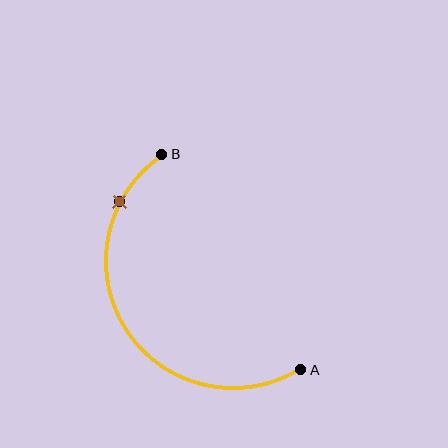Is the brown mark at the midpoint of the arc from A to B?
No. The brown mark lies on the arc but is closer to endpoint B. The arc midpoint would be at the point on the curve equidistant along the arc from both A and B.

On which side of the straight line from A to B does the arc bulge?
The arc bulges to the left of the straight line connecting A and B.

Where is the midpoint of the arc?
The arc midpoint is the point on the curve farthest from the straight line joining A and B. It sits to the left of that line.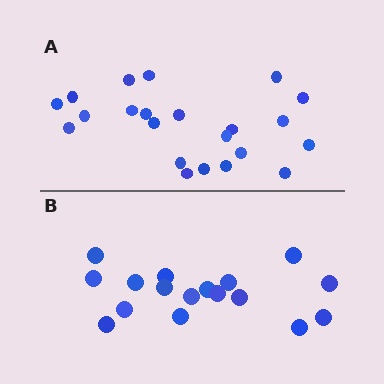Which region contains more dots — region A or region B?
Region A (the top region) has more dots.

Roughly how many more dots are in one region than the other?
Region A has about 5 more dots than region B.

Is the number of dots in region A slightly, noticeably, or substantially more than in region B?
Region A has noticeably more, but not dramatically so. The ratio is roughly 1.3 to 1.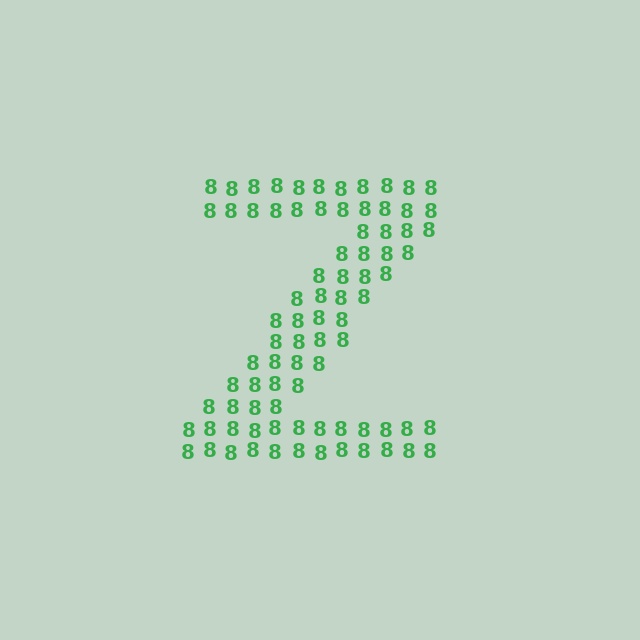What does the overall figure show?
The overall figure shows the letter Z.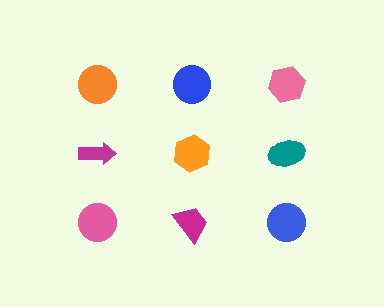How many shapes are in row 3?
3 shapes.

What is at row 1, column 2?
A blue circle.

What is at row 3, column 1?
A pink circle.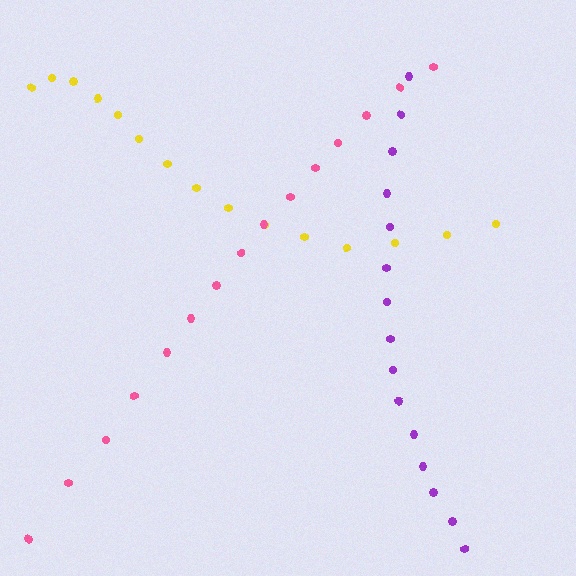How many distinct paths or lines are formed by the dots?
There are 3 distinct paths.